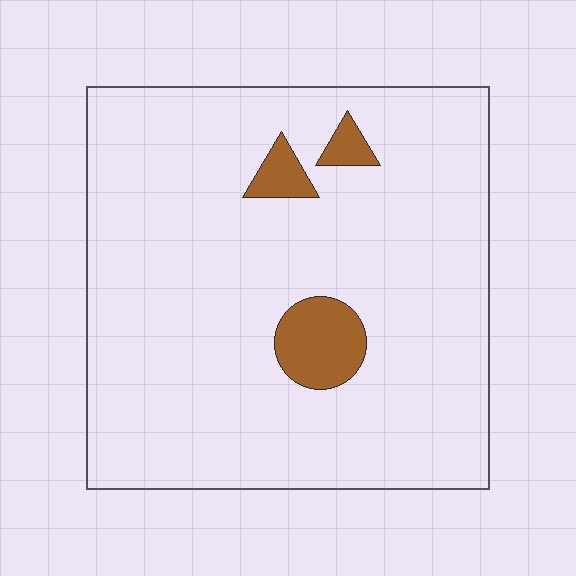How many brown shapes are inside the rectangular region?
3.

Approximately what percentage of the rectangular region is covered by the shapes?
Approximately 5%.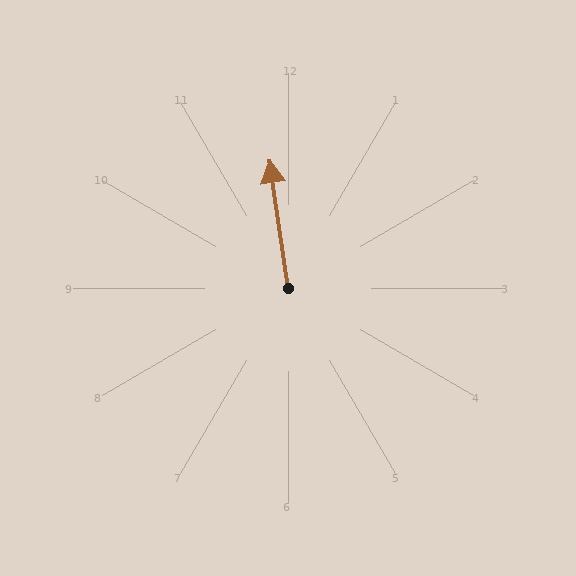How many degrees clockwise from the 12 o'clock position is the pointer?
Approximately 352 degrees.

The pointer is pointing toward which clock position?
Roughly 12 o'clock.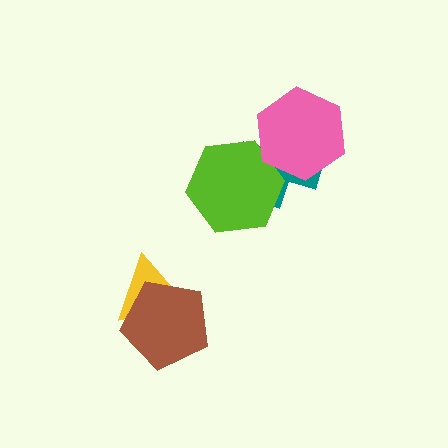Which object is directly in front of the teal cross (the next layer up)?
The lime hexagon is directly in front of the teal cross.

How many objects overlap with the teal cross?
2 objects overlap with the teal cross.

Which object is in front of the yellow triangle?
The brown pentagon is in front of the yellow triangle.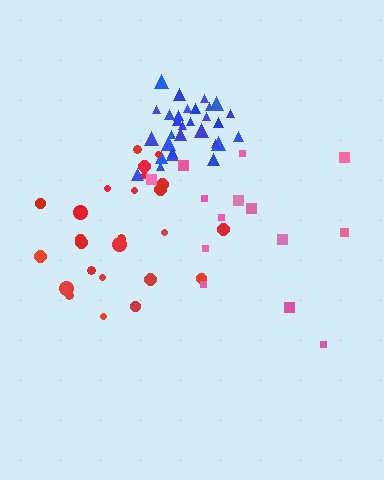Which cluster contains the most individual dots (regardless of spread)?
Blue (30).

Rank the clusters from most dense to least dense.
blue, red, pink.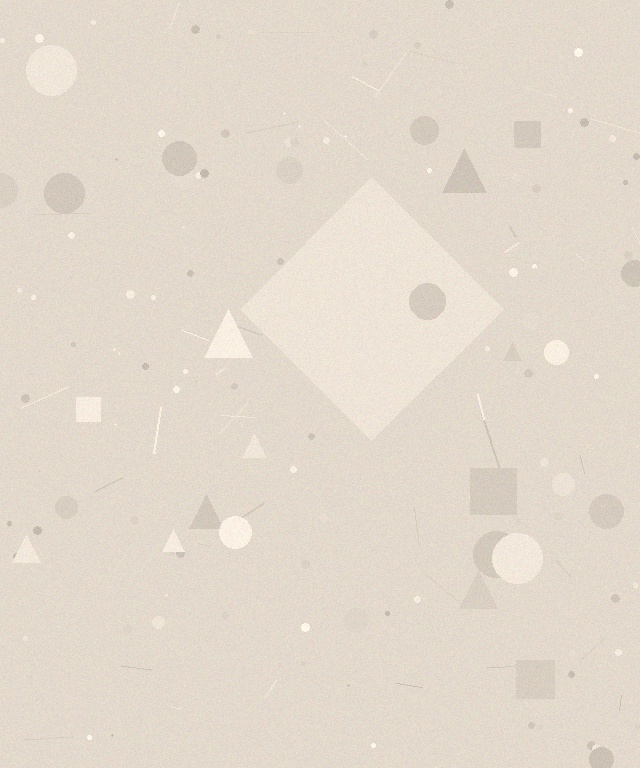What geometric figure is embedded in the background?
A diamond is embedded in the background.